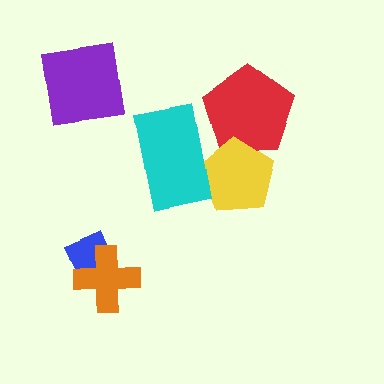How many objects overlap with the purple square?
0 objects overlap with the purple square.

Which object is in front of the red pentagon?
The yellow pentagon is in front of the red pentagon.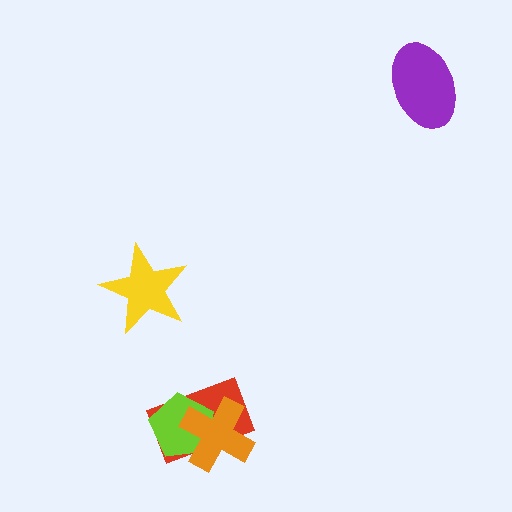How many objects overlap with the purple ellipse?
0 objects overlap with the purple ellipse.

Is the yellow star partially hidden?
No, no other shape covers it.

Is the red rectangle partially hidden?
Yes, it is partially covered by another shape.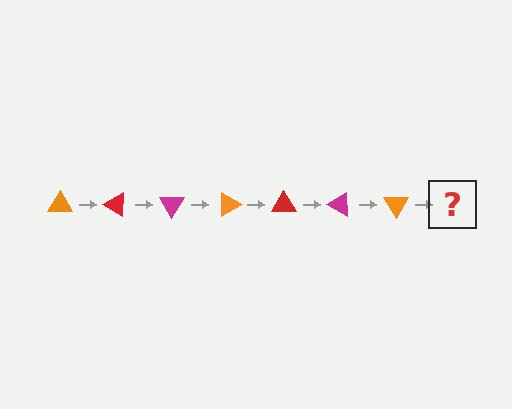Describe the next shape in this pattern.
It should be a red triangle, rotated 210 degrees from the start.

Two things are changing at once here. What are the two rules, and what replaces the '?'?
The two rules are that it rotates 30 degrees each step and the color cycles through orange, red, and magenta. The '?' should be a red triangle, rotated 210 degrees from the start.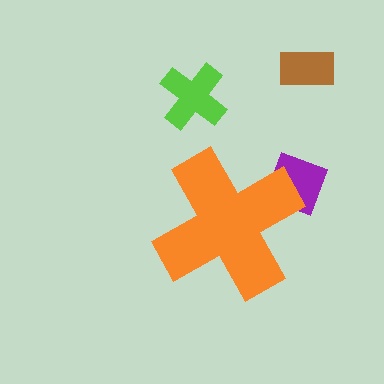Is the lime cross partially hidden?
No, the lime cross is fully visible.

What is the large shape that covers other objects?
An orange cross.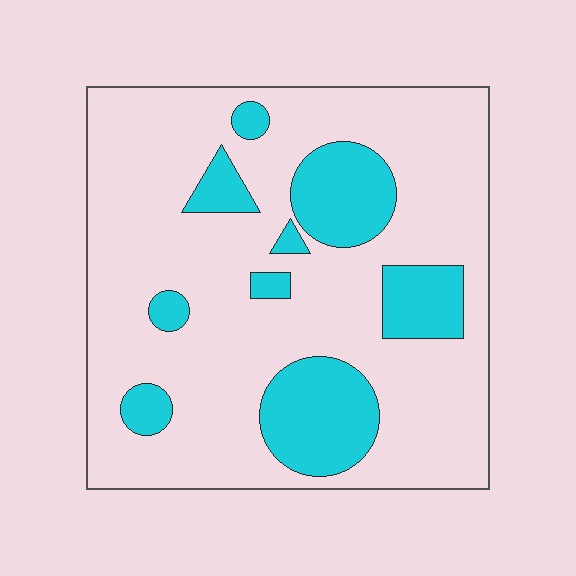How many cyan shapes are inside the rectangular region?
9.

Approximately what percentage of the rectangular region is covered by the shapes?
Approximately 20%.